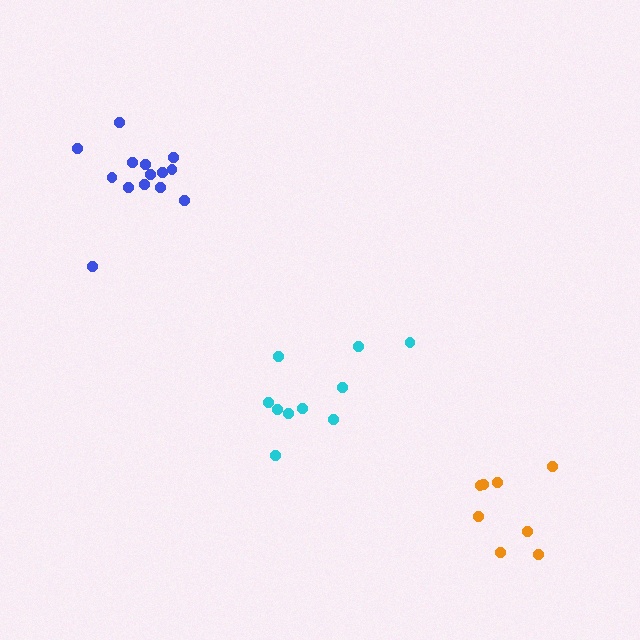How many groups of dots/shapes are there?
There are 3 groups.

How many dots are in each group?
Group 1: 10 dots, Group 2: 8 dots, Group 3: 14 dots (32 total).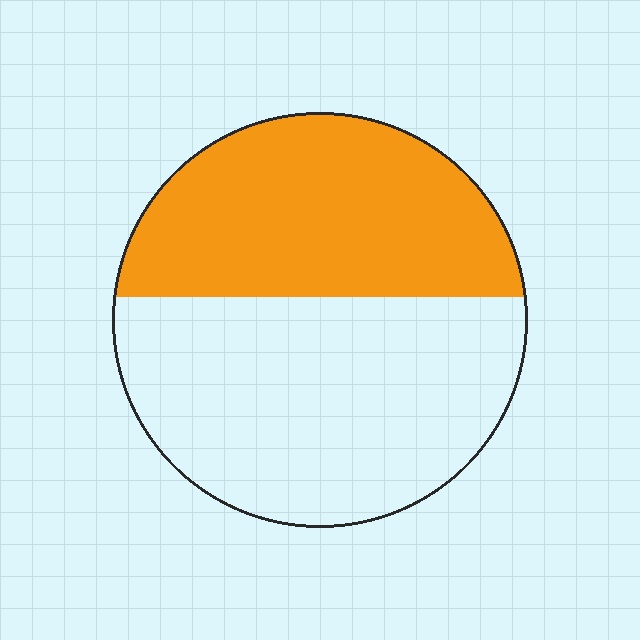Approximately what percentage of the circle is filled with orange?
Approximately 45%.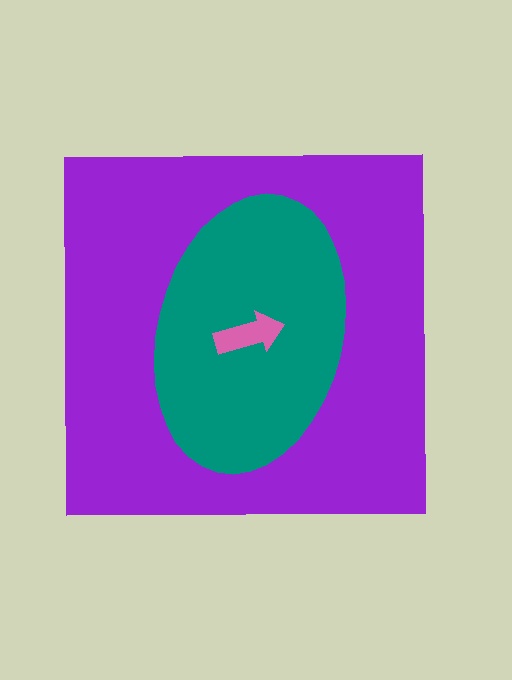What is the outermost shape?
The purple square.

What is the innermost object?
The pink arrow.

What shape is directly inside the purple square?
The teal ellipse.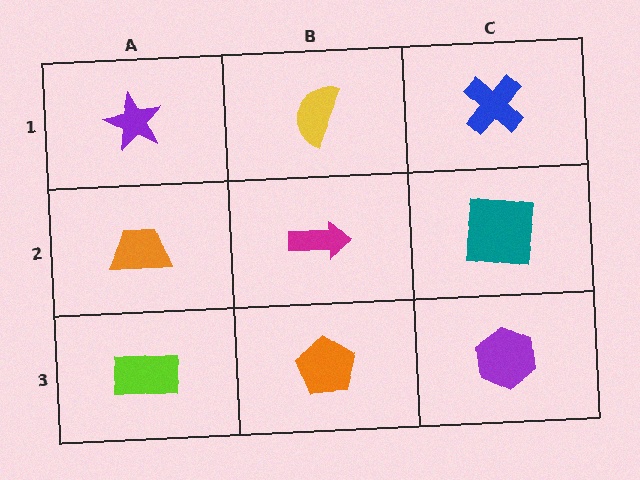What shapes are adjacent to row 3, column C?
A teal square (row 2, column C), an orange pentagon (row 3, column B).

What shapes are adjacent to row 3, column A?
An orange trapezoid (row 2, column A), an orange pentagon (row 3, column B).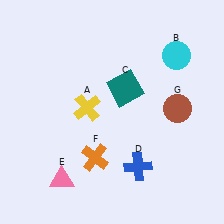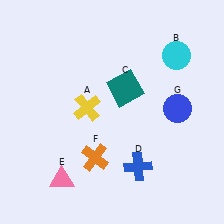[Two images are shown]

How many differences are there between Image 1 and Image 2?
There is 1 difference between the two images.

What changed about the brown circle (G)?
In Image 1, G is brown. In Image 2, it changed to blue.